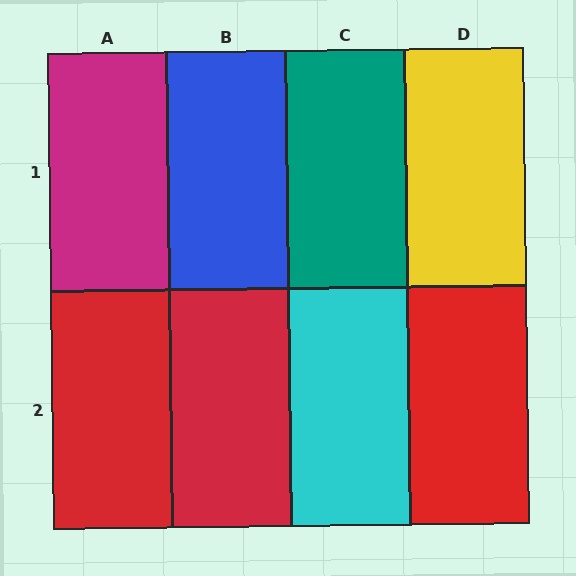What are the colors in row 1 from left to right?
Magenta, blue, teal, yellow.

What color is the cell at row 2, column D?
Red.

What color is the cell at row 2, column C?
Cyan.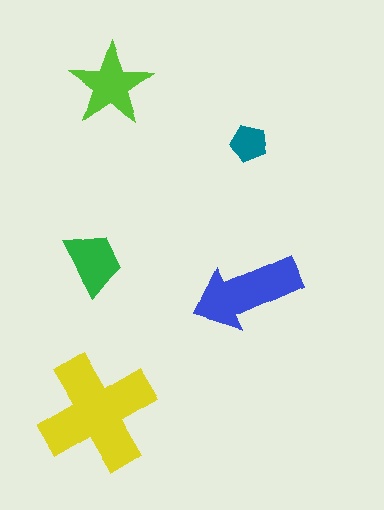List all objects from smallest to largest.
The teal pentagon, the green trapezoid, the lime star, the blue arrow, the yellow cross.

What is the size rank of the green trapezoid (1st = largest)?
4th.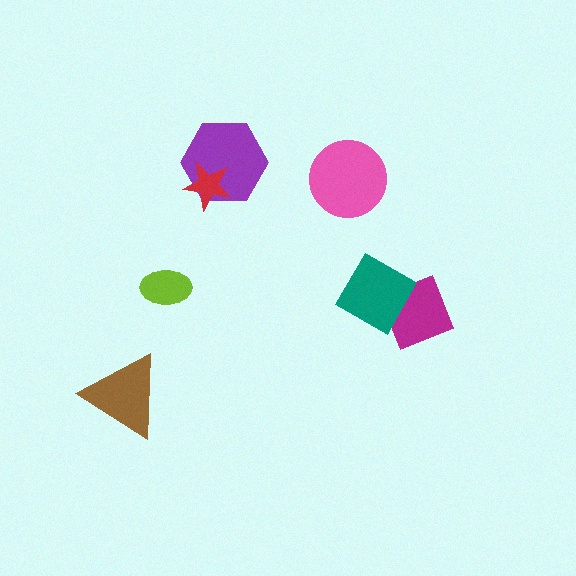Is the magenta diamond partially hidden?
Yes, it is partially covered by another shape.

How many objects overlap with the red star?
1 object overlaps with the red star.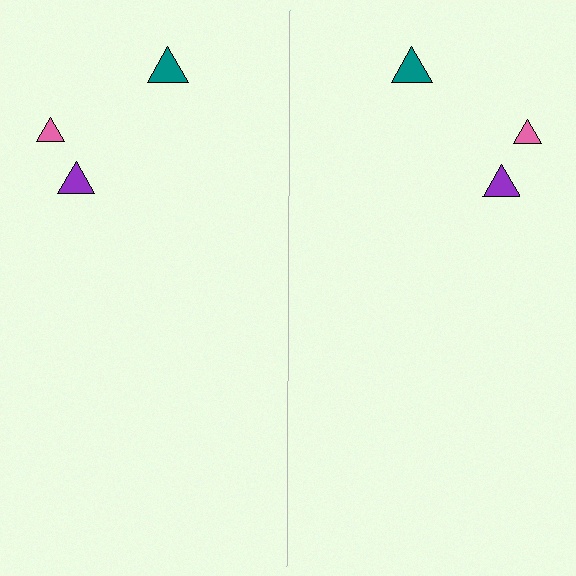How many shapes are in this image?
There are 6 shapes in this image.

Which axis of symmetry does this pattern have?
The pattern has a vertical axis of symmetry running through the center of the image.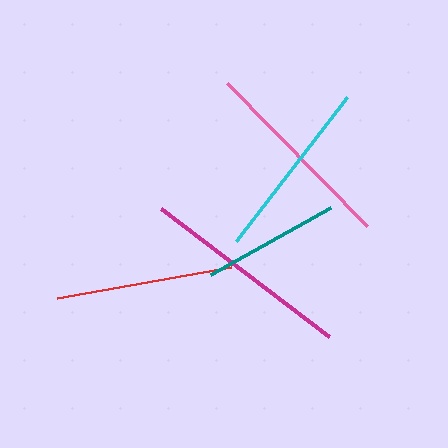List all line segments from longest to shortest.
From longest to shortest: magenta, pink, cyan, red, teal.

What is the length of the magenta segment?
The magenta segment is approximately 212 pixels long.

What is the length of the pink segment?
The pink segment is approximately 201 pixels long.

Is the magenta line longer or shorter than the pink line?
The magenta line is longer than the pink line.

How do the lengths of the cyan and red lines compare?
The cyan and red lines are approximately the same length.